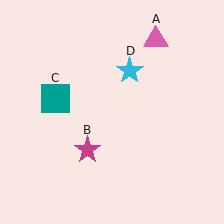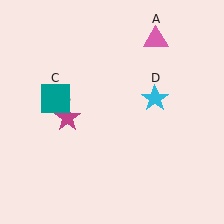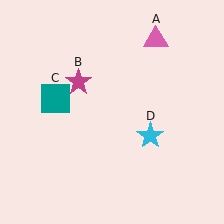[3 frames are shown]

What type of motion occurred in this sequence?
The magenta star (object B), cyan star (object D) rotated clockwise around the center of the scene.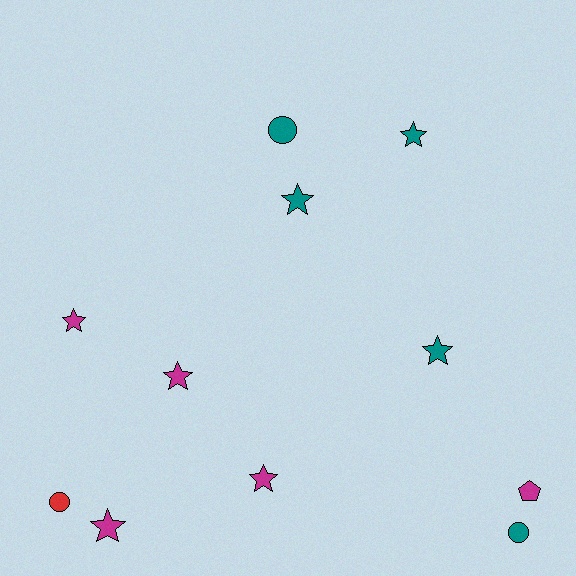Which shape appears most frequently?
Star, with 7 objects.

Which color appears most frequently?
Teal, with 5 objects.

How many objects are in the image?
There are 11 objects.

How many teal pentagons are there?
There are no teal pentagons.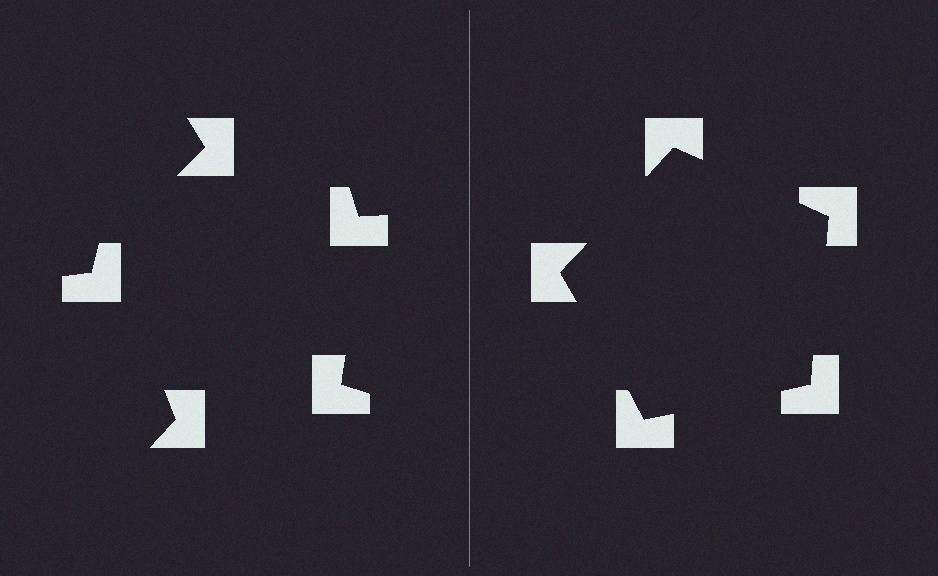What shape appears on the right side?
An illusory pentagon.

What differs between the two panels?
The notched squares are positioned identically on both sides; only the wedge orientations differ. On the right they align to a pentagon; on the left they are misaligned.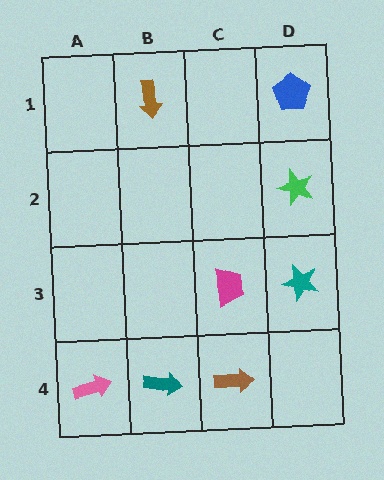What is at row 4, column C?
A brown arrow.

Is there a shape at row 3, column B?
No, that cell is empty.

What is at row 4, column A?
A pink arrow.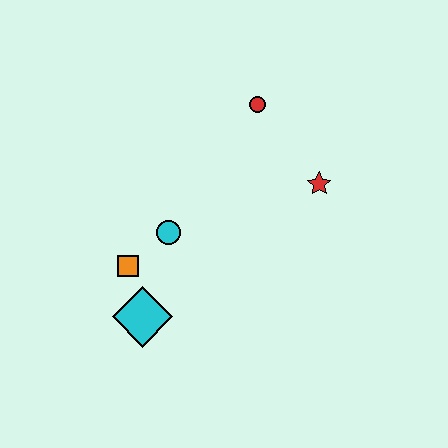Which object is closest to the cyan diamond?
The orange square is closest to the cyan diamond.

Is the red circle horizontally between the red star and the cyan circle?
Yes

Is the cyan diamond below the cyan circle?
Yes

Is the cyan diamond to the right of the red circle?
No